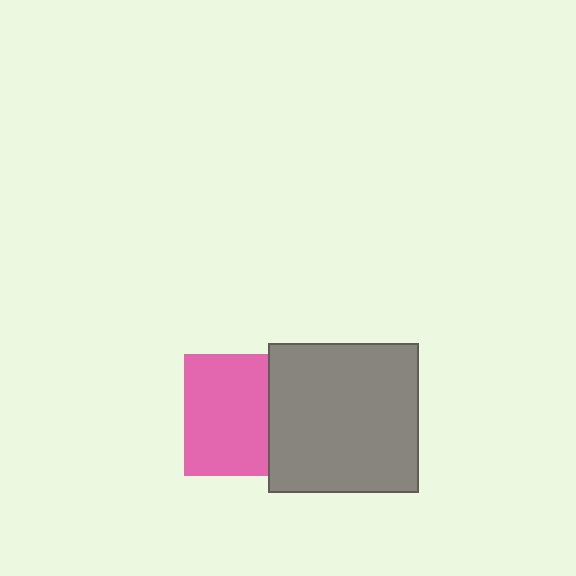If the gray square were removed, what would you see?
You would see the complete pink square.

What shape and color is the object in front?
The object in front is a gray square.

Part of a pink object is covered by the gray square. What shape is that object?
It is a square.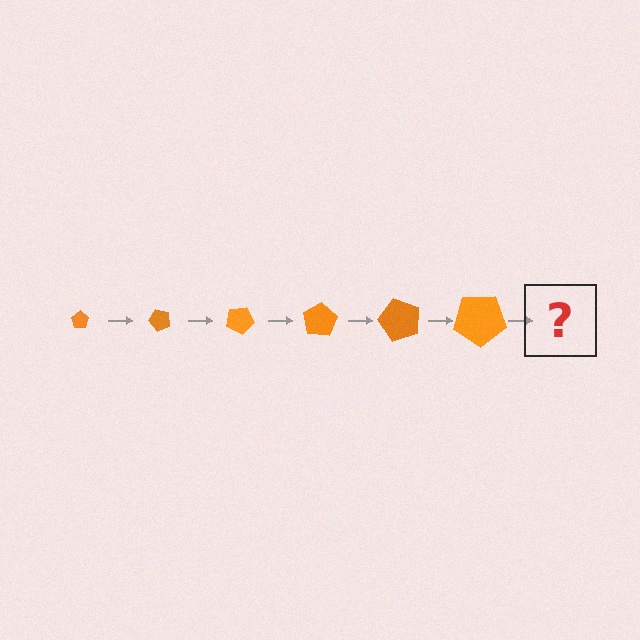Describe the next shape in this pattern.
It should be a pentagon, larger than the previous one and rotated 300 degrees from the start.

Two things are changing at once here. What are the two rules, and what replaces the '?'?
The two rules are that the pentagon grows larger each step and it rotates 50 degrees each step. The '?' should be a pentagon, larger than the previous one and rotated 300 degrees from the start.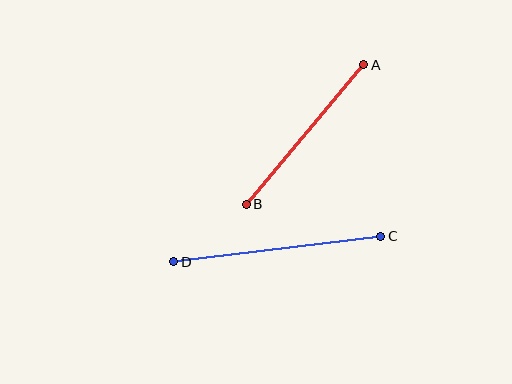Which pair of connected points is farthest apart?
Points C and D are farthest apart.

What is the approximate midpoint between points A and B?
The midpoint is at approximately (305, 134) pixels.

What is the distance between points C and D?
The distance is approximately 208 pixels.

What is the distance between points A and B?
The distance is approximately 182 pixels.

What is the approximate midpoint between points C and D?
The midpoint is at approximately (277, 249) pixels.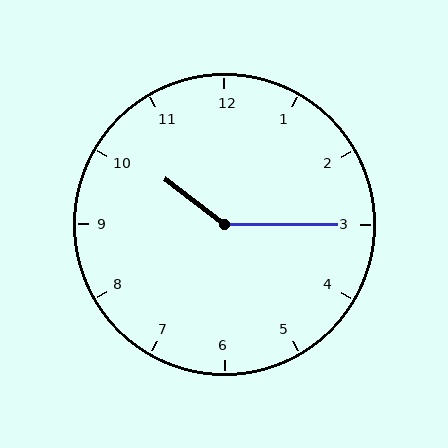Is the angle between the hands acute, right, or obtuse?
It is obtuse.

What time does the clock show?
10:15.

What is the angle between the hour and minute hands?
Approximately 142 degrees.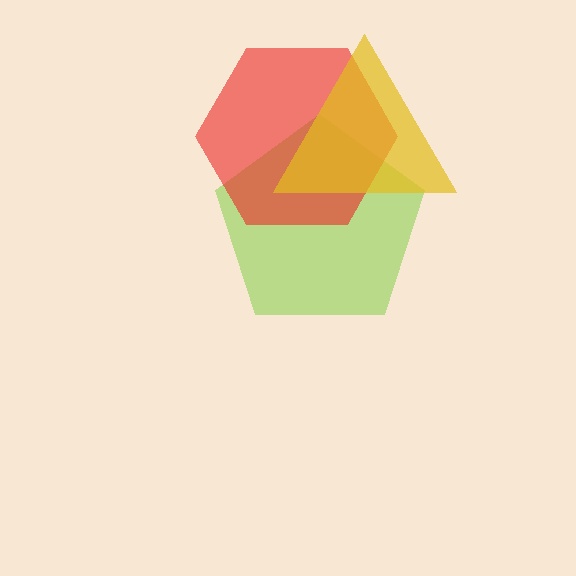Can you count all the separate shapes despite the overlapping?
Yes, there are 3 separate shapes.